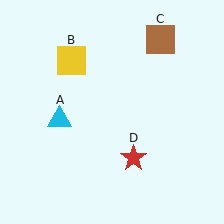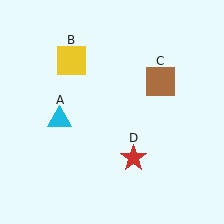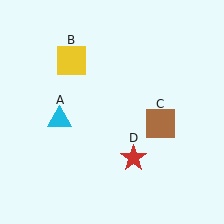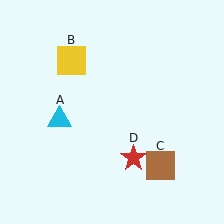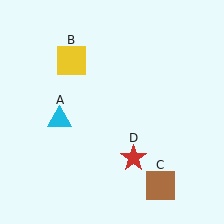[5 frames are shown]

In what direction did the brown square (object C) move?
The brown square (object C) moved down.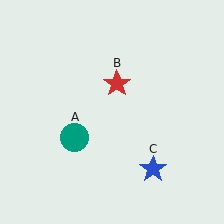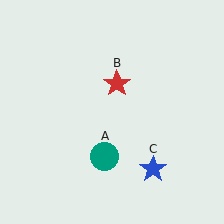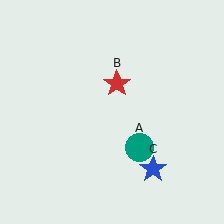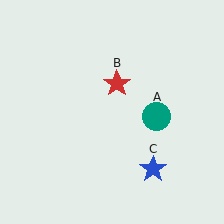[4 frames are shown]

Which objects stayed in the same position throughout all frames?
Red star (object B) and blue star (object C) remained stationary.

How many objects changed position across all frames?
1 object changed position: teal circle (object A).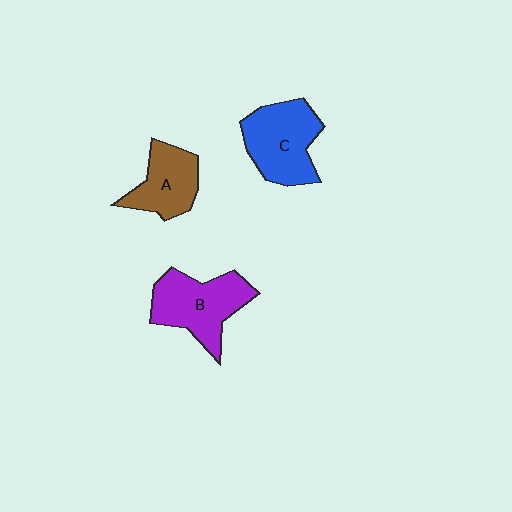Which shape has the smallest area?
Shape A (brown).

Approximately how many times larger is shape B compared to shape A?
Approximately 1.4 times.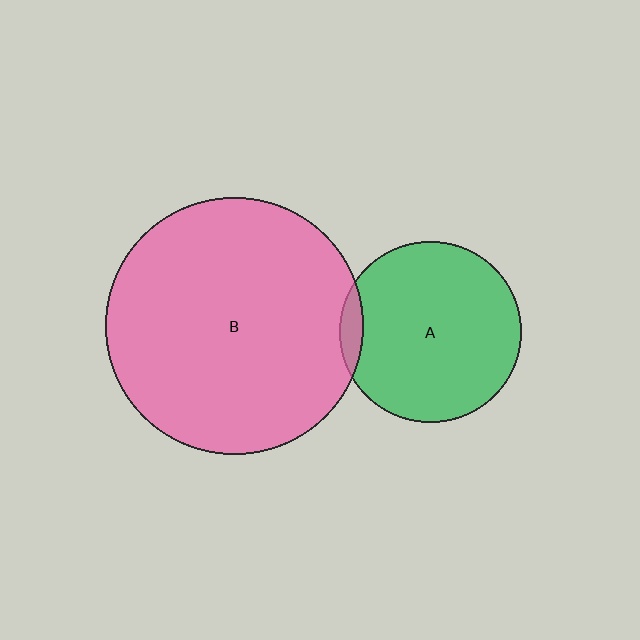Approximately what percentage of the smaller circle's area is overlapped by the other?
Approximately 5%.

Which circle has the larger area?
Circle B (pink).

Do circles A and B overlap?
Yes.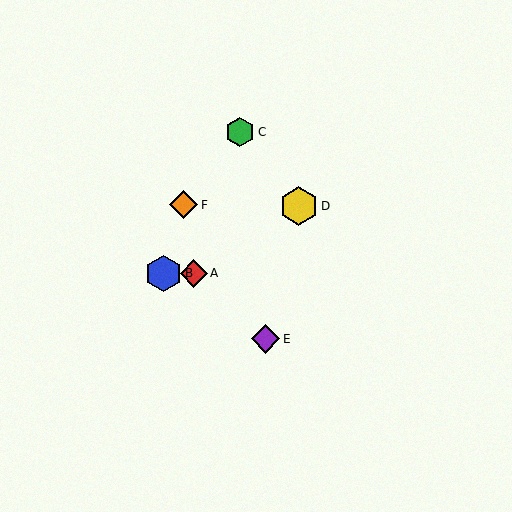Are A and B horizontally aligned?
Yes, both are at y≈274.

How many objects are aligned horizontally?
2 objects (A, B) are aligned horizontally.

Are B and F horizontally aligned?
No, B is at y≈274 and F is at y≈205.